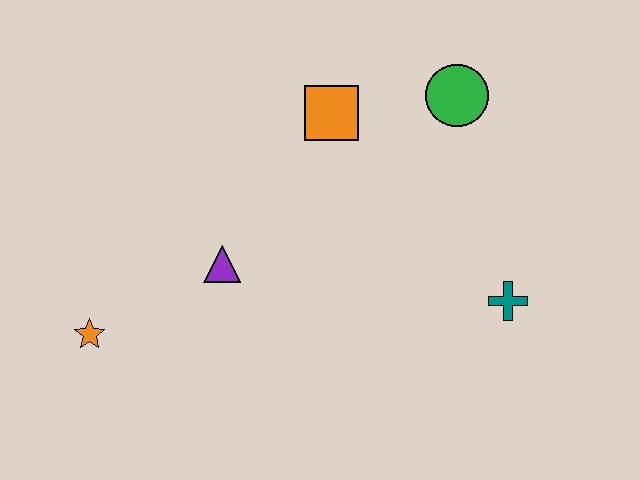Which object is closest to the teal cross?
The green circle is closest to the teal cross.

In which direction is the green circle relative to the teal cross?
The green circle is above the teal cross.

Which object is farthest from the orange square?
The orange star is farthest from the orange square.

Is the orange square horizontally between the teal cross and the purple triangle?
Yes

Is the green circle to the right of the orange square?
Yes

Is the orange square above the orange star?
Yes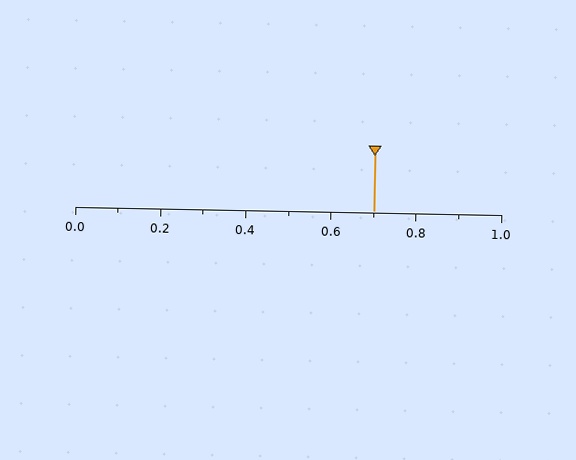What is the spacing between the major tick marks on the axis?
The major ticks are spaced 0.2 apart.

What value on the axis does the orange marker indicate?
The marker indicates approximately 0.7.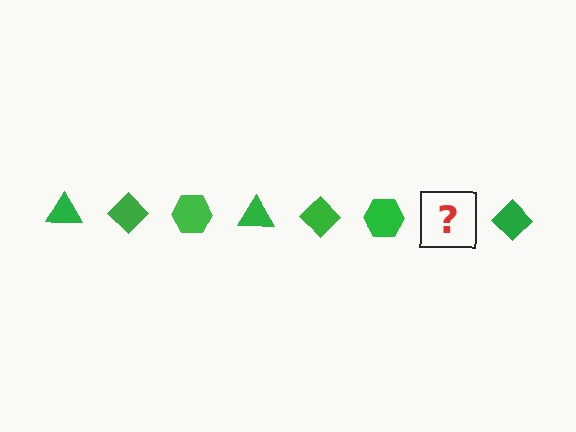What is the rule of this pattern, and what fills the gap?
The rule is that the pattern cycles through triangle, diamond, hexagon shapes in green. The gap should be filled with a green triangle.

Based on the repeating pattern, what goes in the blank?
The blank should be a green triangle.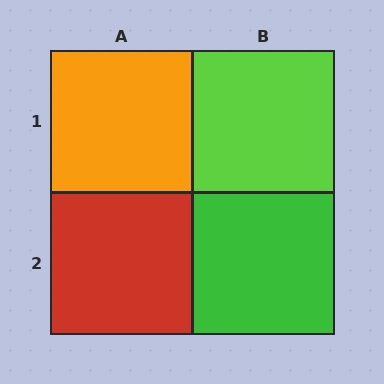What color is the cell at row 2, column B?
Green.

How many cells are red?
1 cell is red.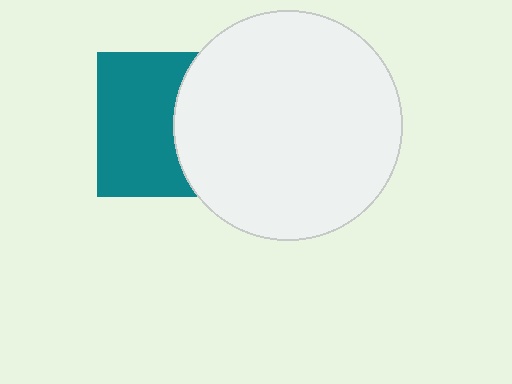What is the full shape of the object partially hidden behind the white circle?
The partially hidden object is a teal square.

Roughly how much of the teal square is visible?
About half of it is visible (roughly 58%).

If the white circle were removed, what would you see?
You would see the complete teal square.